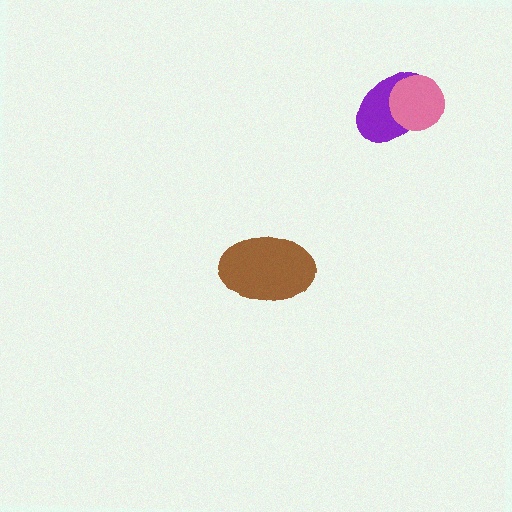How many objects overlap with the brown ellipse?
0 objects overlap with the brown ellipse.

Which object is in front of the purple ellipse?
The pink circle is in front of the purple ellipse.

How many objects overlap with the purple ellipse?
1 object overlaps with the purple ellipse.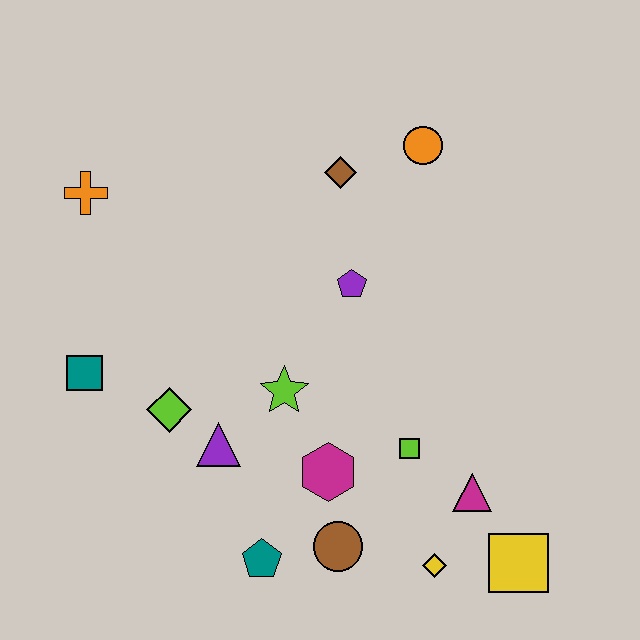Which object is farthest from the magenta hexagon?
The orange cross is farthest from the magenta hexagon.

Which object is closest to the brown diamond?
The orange circle is closest to the brown diamond.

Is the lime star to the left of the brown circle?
Yes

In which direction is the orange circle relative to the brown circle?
The orange circle is above the brown circle.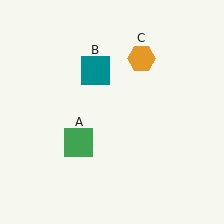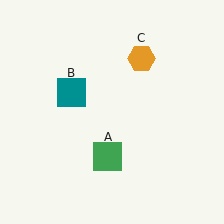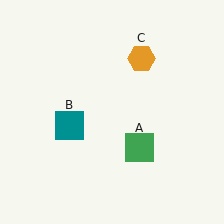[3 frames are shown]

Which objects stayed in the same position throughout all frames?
Orange hexagon (object C) remained stationary.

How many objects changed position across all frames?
2 objects changed position: green square (object A), teal square (object B).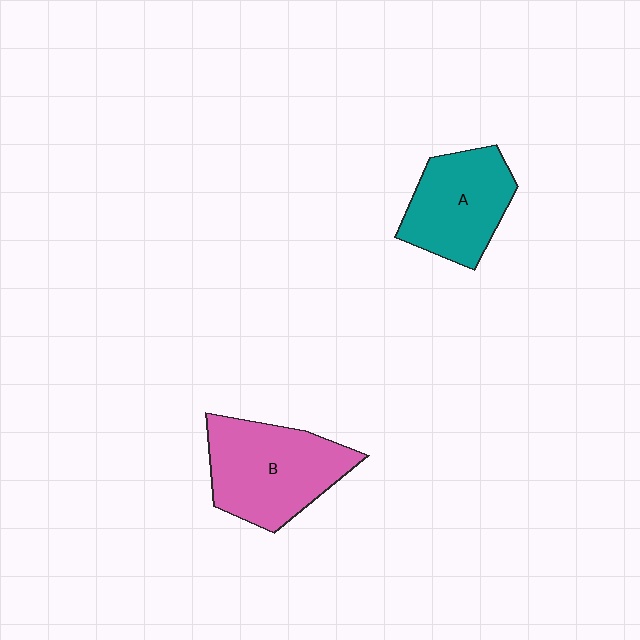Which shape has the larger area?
Shape B (pink).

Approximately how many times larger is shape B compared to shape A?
Approximately 1.2 times.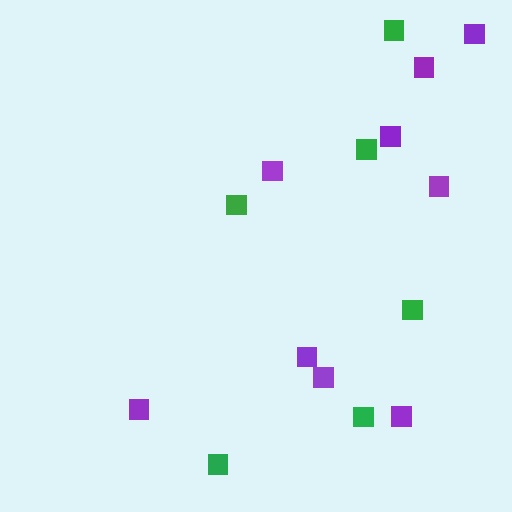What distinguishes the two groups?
There are 2 groups: one group of purple squares (9) and one group of green squares (6).